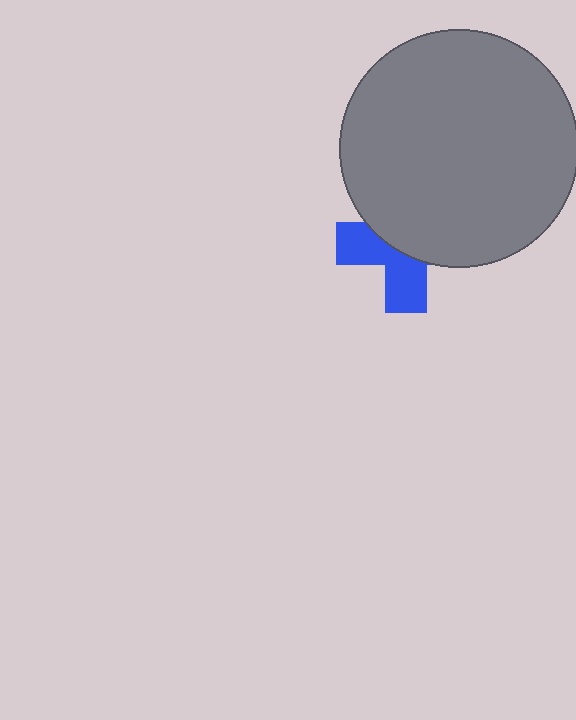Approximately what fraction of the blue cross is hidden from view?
Roughly 57% of the blue cross is hidden behind the gray circle.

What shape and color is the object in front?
The object in front is a gray circle.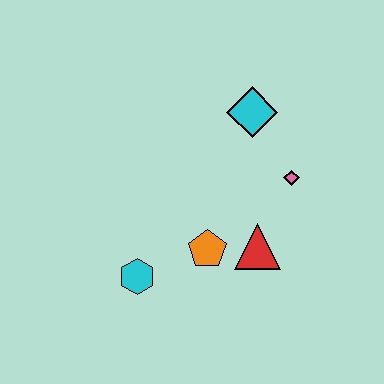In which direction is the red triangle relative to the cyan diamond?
The red triangle is below the cyan diamond.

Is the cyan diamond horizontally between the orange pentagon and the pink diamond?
Yes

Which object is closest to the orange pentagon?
The red triangle is closest to the orange pentagon.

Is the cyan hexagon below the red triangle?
Yes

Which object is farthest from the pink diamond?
The cyan hexagon is farthest from the pink diamond.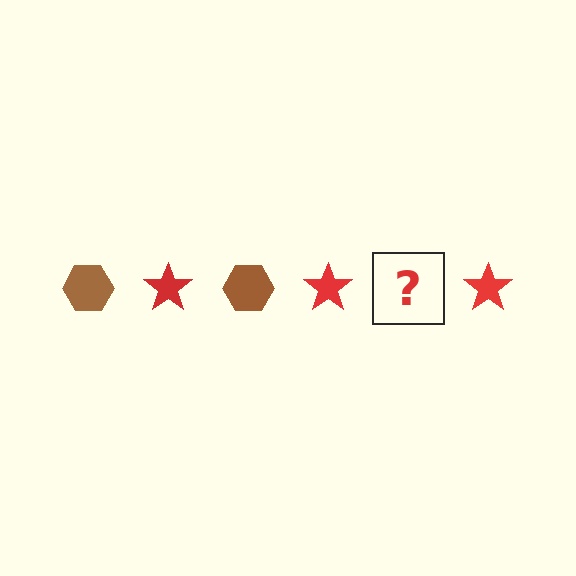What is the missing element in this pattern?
The missing element is a brown hexagon.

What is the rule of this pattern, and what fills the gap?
The rule is that the pattern alternates between brown hexagon and red star. The gap should be filled with a brown hexagon.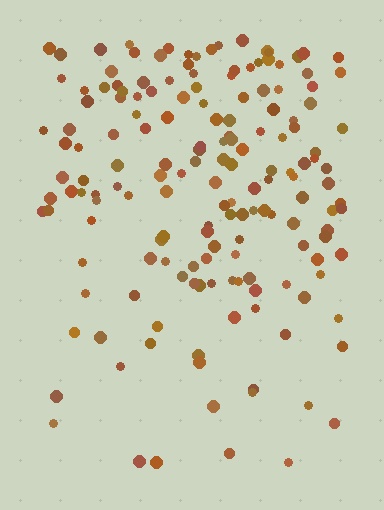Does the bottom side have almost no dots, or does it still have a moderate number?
Still a moderate number, just noticeably fewer than the top.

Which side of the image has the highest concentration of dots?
The top.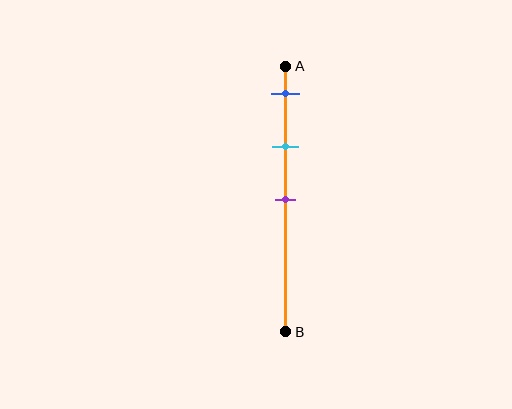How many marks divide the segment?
There are 3 marks dividing the segment.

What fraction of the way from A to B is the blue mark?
The blue mark is approximately 10% (0.1) of the way from A to B.